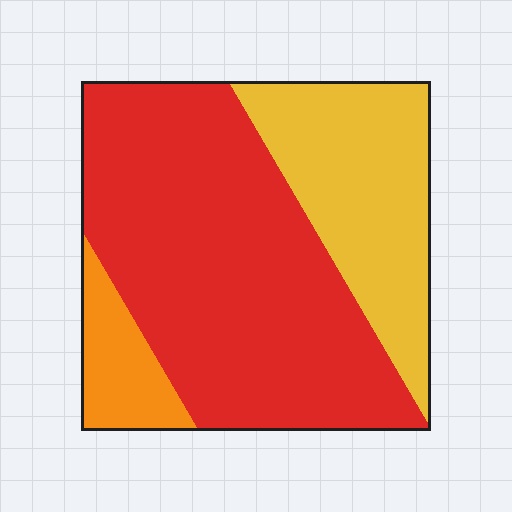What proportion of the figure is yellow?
Yellow covers roughly 30% of the figure.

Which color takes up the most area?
Red, at roughly 60%.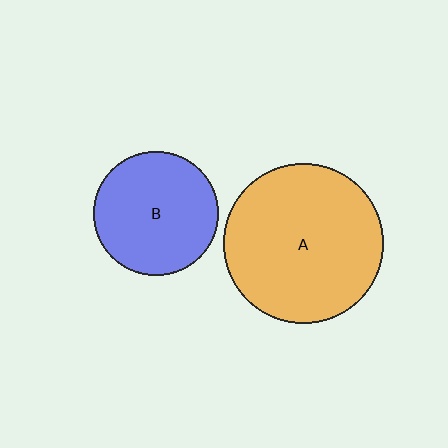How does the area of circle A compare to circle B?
Approximately 1.7 times.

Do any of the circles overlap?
No, none of the circles overlap.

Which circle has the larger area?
Circle A (orange).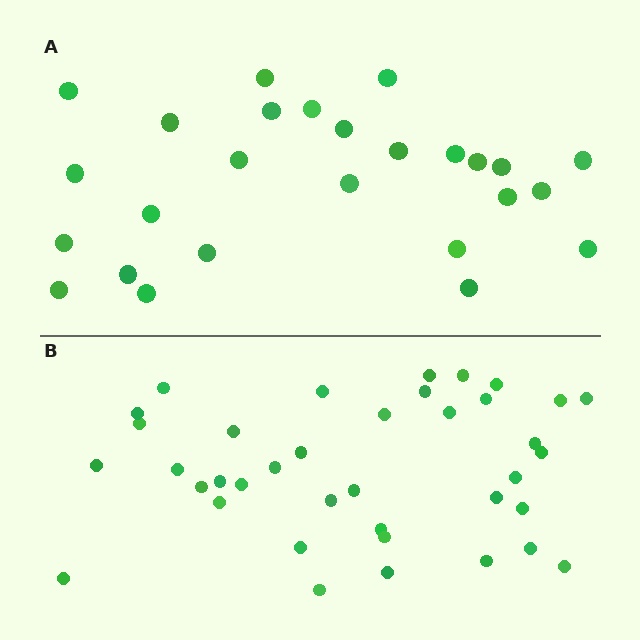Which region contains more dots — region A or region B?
Region B (the bottom region) has more dots.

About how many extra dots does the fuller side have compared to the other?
Region B has roughly 12 or so more dots than region A.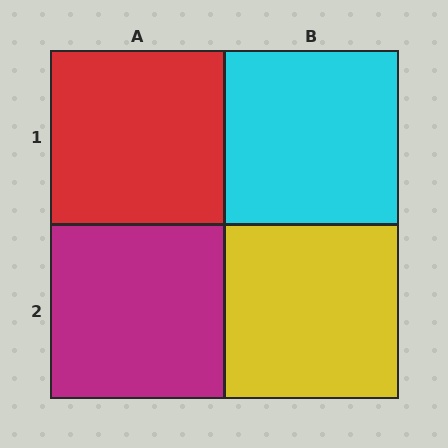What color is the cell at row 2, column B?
Yellow.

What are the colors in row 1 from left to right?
Red, cyan.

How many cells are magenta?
1 cell is magenta.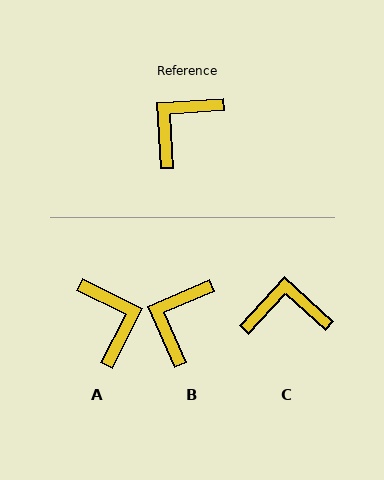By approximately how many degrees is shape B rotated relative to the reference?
Approximately 20 degrees counter-clockwise.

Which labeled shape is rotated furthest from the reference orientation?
A, about 120 degrees away.